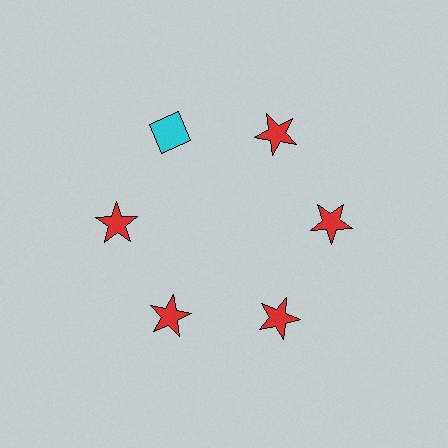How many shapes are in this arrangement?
There are 6 shapes arranged in a ring pattern.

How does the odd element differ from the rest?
It differs in both color (cyan instead of red) and shape (diamond instead of star).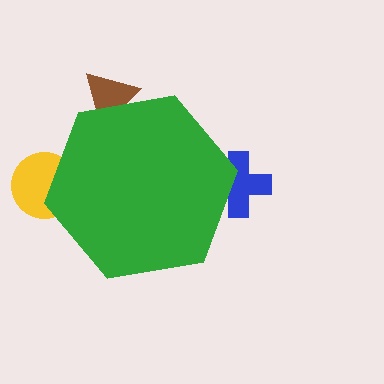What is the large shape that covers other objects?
A green hexagon.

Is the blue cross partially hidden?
Yes, the blue cross is partially hidden behind the green hexagon.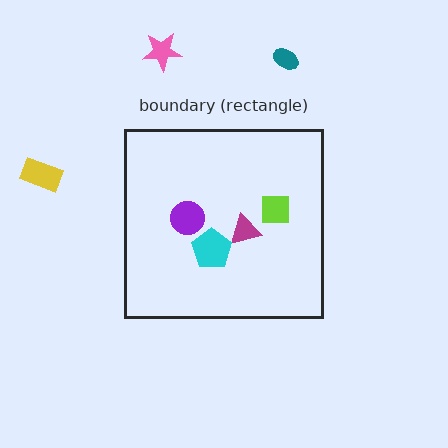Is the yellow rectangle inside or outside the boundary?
Outside.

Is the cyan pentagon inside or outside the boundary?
Inside.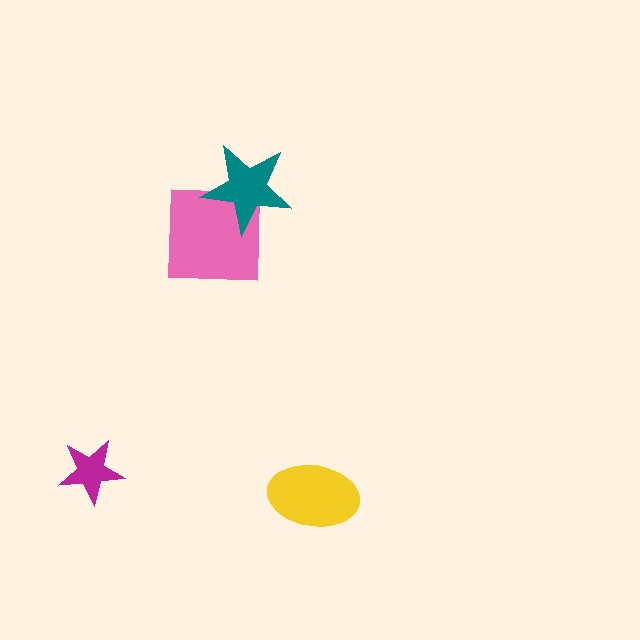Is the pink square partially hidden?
Yes, it is partially covered by another shape.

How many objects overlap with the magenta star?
0 objects overlap with the magenta star.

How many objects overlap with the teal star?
1 object overlaps with the teal star.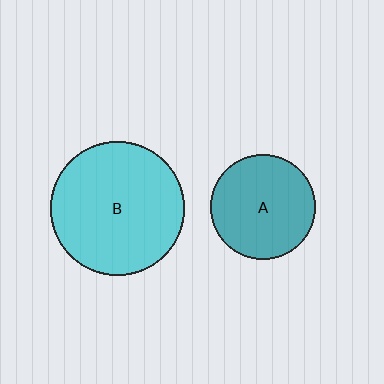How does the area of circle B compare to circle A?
Approximately 1.6 times.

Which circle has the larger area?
Circle B (cyan).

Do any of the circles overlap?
No, none of the circles overlap.